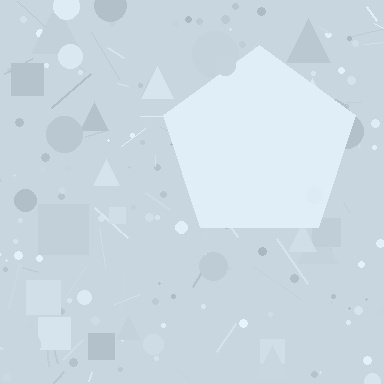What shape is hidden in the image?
A pentagon is hidden in the image.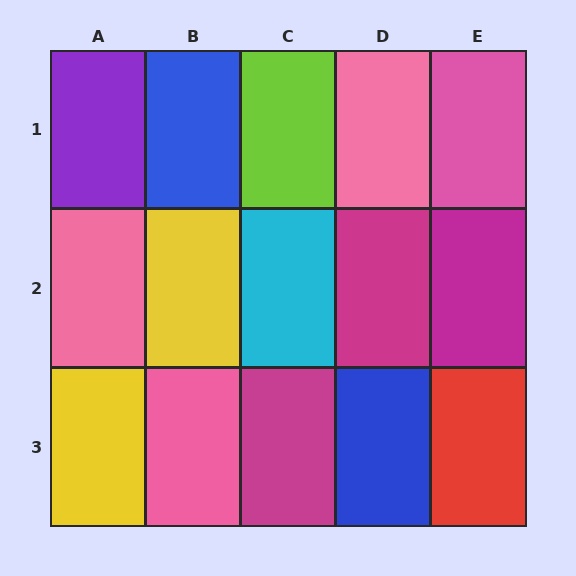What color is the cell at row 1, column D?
Pink.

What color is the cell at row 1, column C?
Lime.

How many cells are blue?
2 cells are blue.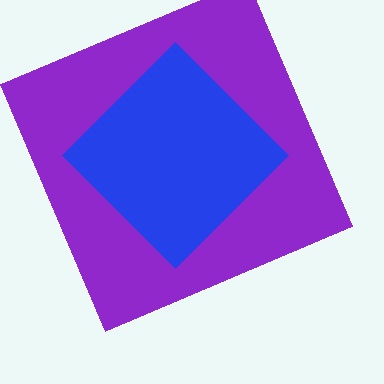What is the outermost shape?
The purple square.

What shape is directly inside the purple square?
The blue diamond.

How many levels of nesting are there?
2.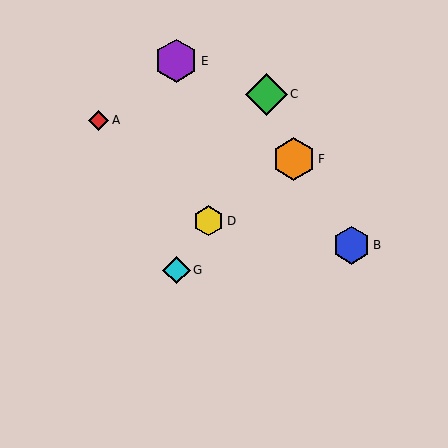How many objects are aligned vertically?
2 objects (E, G) are aligned vertically.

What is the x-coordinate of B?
Object B is at x≈352.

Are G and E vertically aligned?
Yes, both are at x≈176.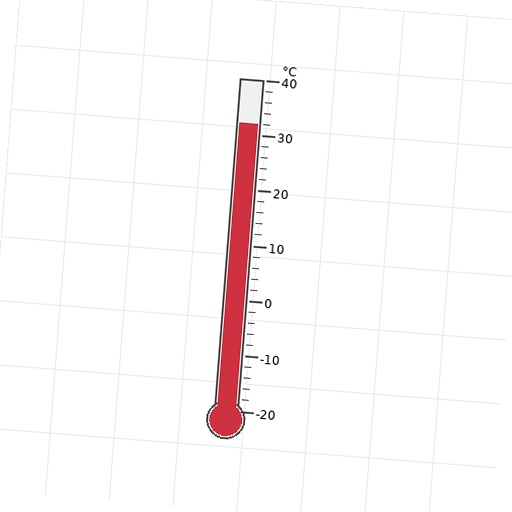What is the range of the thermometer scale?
The thermometer scale ranges from -20°C to 40°C.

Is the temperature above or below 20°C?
The temperature is above 20°C.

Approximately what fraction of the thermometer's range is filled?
The thermometer is filled to approximately 85% of its range.